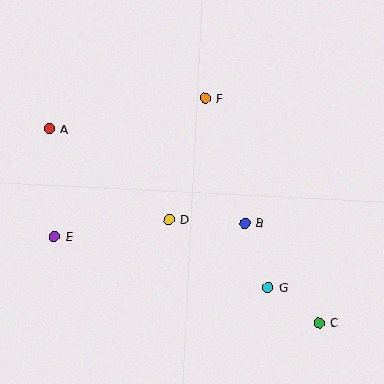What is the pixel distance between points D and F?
The distance between D and F is 126 pixels.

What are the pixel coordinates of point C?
Point C is at (319, 323).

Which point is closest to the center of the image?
Point D at (169, 219) is closest to the center.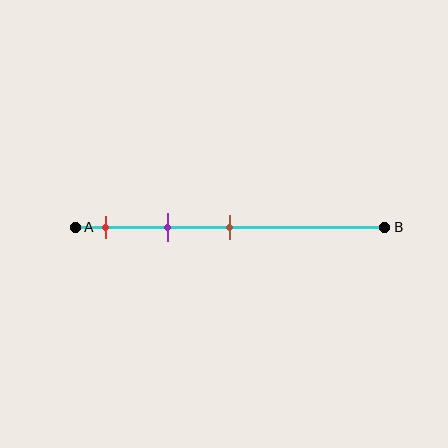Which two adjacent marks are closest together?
The red and purple marks are the closest adjacent pair.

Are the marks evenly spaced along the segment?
Yes, the marks are approximately evenly spaced.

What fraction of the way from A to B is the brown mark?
The brown mark is approximately 50% (0.5) of the way from A to B.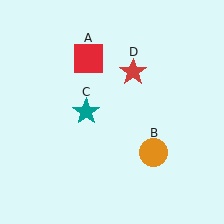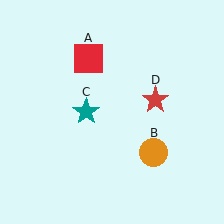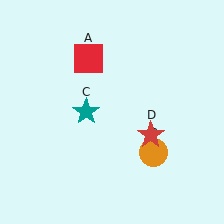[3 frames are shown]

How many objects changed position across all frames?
1 object changed position: red star (object D).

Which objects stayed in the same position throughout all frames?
Red square (object A) and orange circle (object B) and teal star (object C) remained stationary.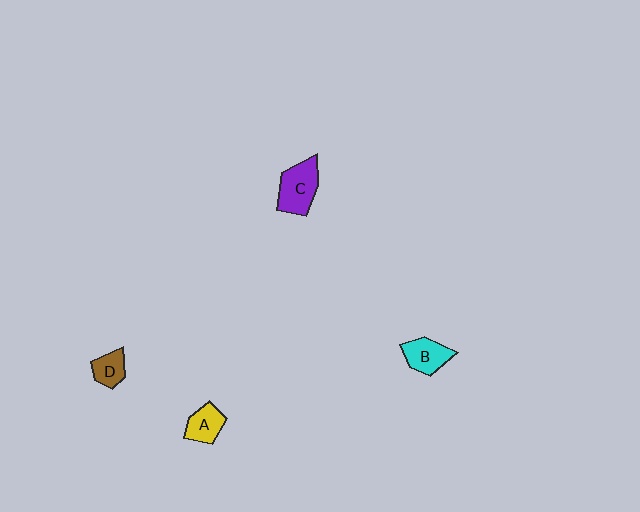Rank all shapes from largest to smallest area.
From largest to smallest: C (purple), B (cyan), A (yellow), D (brown).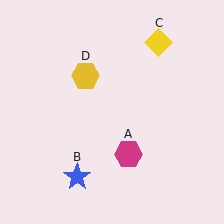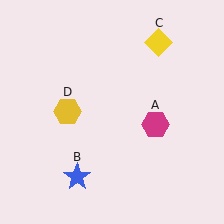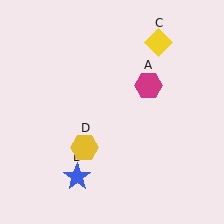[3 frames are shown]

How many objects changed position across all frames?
2 objects changed position: magenta hexagon (object A), yellow hexagon (object D).